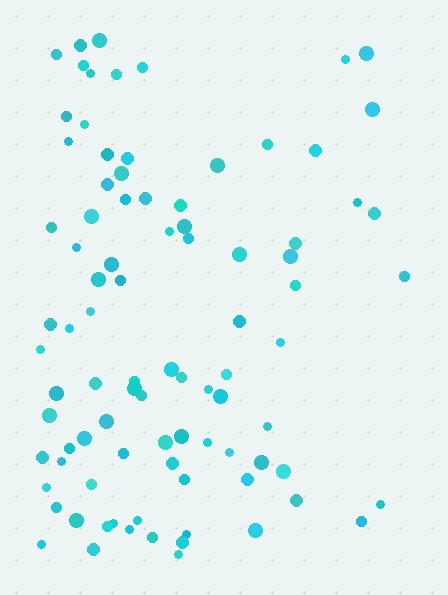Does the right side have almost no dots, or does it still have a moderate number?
Still a moderate number, just noticeably fewer than the left.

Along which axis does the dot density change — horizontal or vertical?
Horizontal.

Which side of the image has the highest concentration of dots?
The left.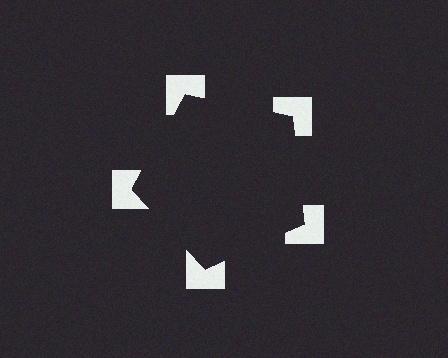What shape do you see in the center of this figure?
An illusory pentagon — its edges are inferred from the aligned wedge cuts in the notched squares, not physically drawn.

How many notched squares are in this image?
There are 5 — one at each vertex of the illusory pentagon.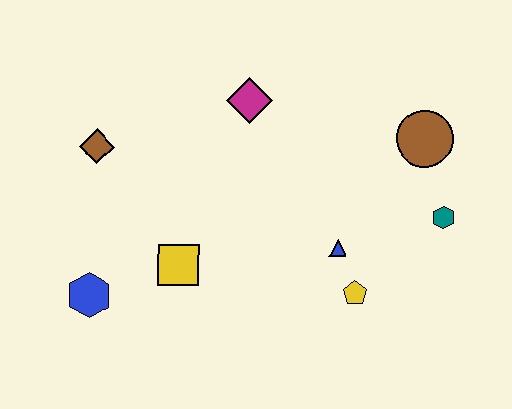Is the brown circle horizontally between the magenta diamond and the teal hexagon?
Yes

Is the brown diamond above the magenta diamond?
No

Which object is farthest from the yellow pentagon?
The brown diamond is farthest from the yellow pentagon.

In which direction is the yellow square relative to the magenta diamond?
The yellow square is below the magenta diamond.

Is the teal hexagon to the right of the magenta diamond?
Yes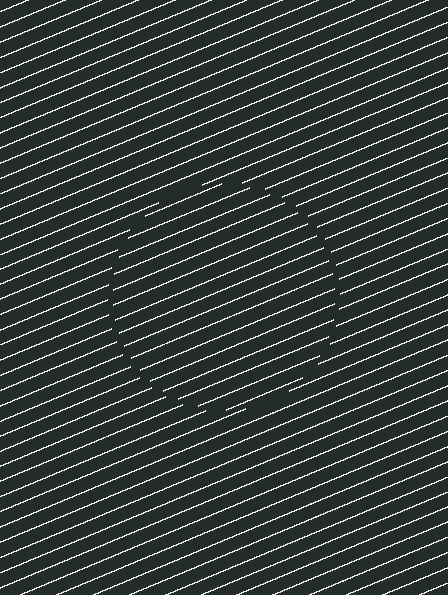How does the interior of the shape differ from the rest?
The interior of the shape contains the same grating, shifted by half a period — the contour is defined by the phase discontinuity where line-ends from the inner and outer gratings abut.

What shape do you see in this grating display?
An illusory circle. The interior of the shape contains the same grating, shifted by half a period — the contour is defined by the phase discontinuity where line-ends from the inner and outer gratings abut.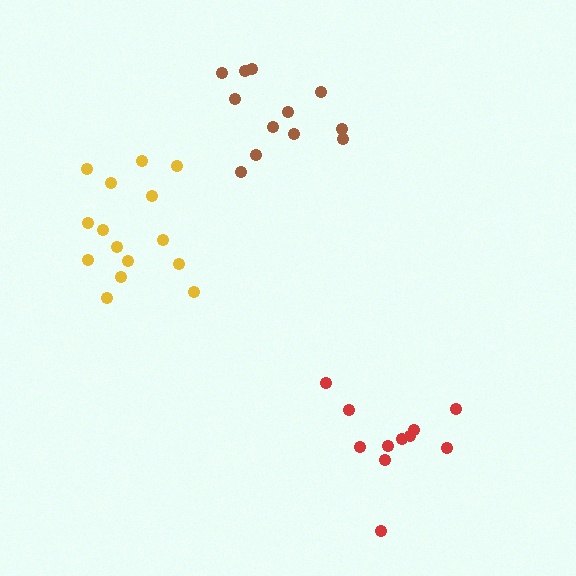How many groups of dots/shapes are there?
There are 3 groups.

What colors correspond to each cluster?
The clusters are colored: yellow, brown, red.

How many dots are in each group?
Group 1: 15 dots, Group 2: 12 dots, Group 3: 11 dots (38 total).